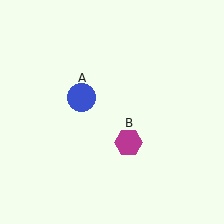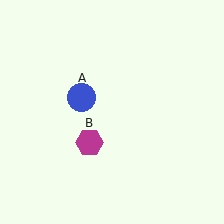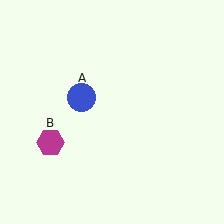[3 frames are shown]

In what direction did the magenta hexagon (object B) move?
The magenta hexagon (object B) moved left.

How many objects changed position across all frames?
1 object changed position: magenta hexagon (object B).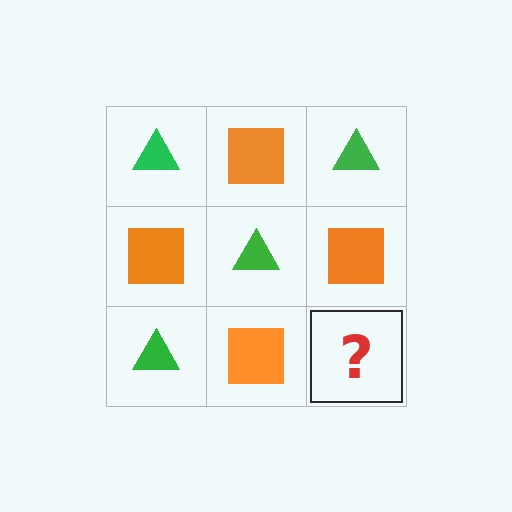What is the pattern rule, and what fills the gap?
The rule is that it alternates green triangle and orange square in a checkerboard pattern. The gap should be filled with a green triangle.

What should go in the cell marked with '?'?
The missing cell should contain a green triangle.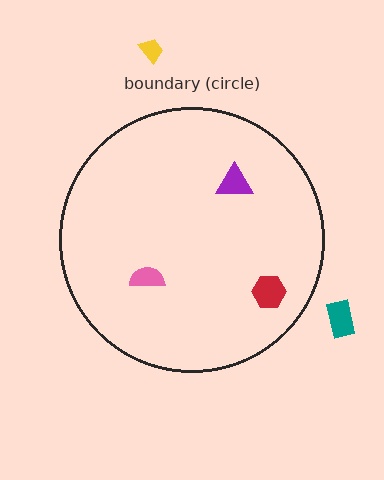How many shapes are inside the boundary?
3 inside, 2 outside.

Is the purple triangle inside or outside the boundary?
Inside.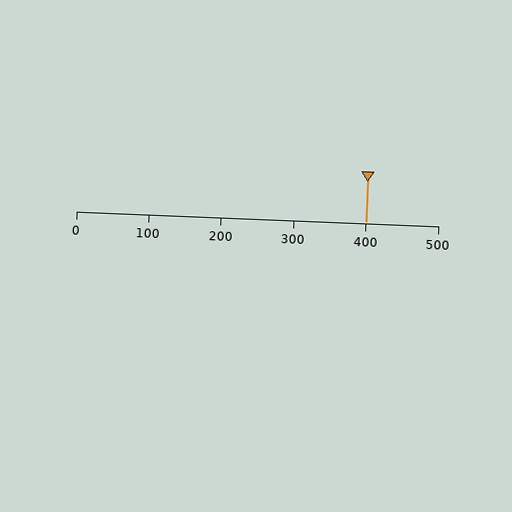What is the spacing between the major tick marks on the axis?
The major ticks are spaced 100 apart.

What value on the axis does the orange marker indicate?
The marker indicates approximately 400.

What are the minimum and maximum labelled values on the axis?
The axis runs from 0 to 500.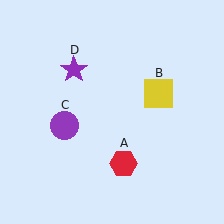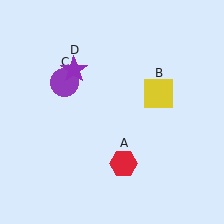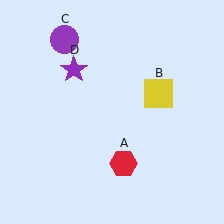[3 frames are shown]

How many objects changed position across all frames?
1 object changed position: purple circle (object C).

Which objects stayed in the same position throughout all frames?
Red hexagon (object A) and yellow square (object B) and purple star (object D) remained stationary.